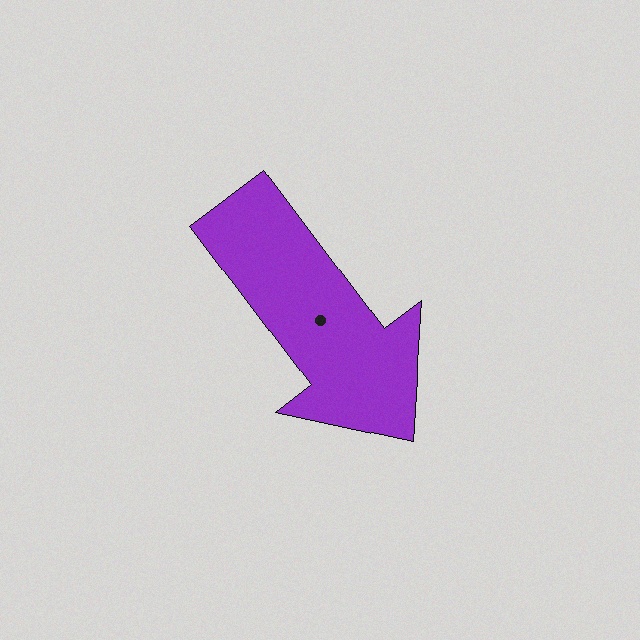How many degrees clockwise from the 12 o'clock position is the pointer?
Approximately 143 degrees.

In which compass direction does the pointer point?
Southeast.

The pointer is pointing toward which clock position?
Roughly 5 o'clock.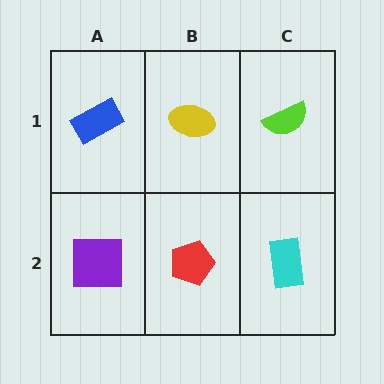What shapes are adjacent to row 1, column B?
A red pentagon (row 2, column B), a blue rectangle (row 1, column A), a lime semicircle (row 1, column C).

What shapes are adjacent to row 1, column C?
A cyan rectangle (row 2, column C), a yellow ellipse (row 1, column B).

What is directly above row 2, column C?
A lime semicircle.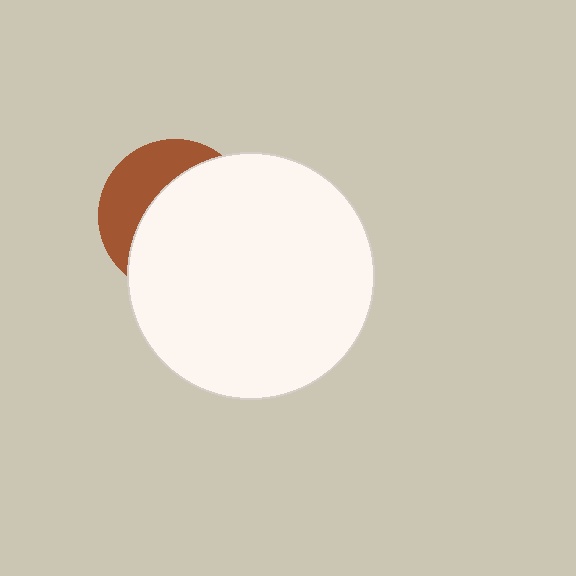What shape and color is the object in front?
The object in front is a white circle.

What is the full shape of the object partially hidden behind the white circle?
The partially hidden object is a brown circle.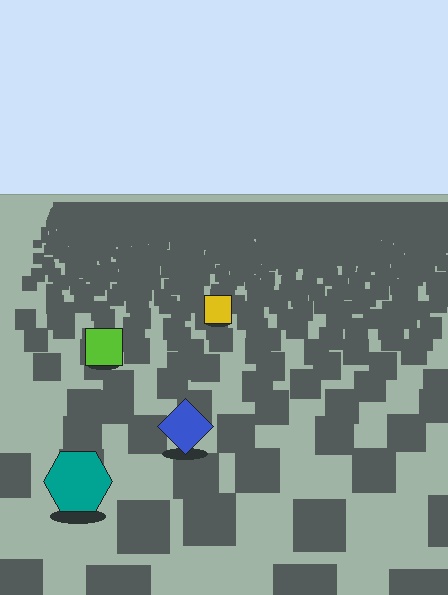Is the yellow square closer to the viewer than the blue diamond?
No. The blue diamond is closer — you can tell from the texture gradient: the ground texture is coarser near it.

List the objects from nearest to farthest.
From nearest to farthest: the teal hexagon, the blue diamond, the lime square, the yellow square.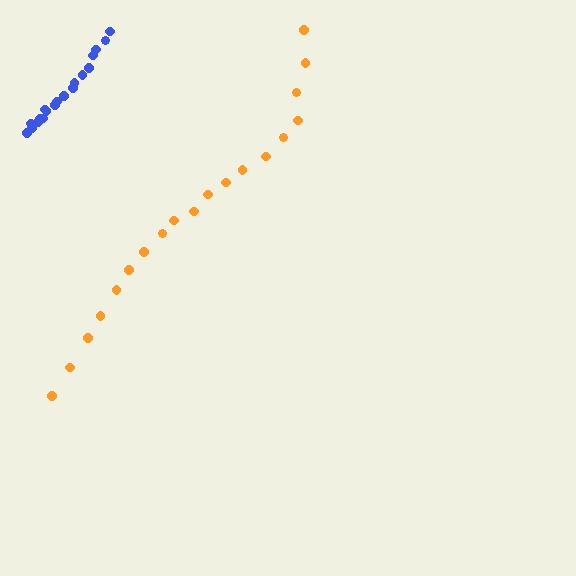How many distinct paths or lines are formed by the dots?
There are 2 distinct paths.